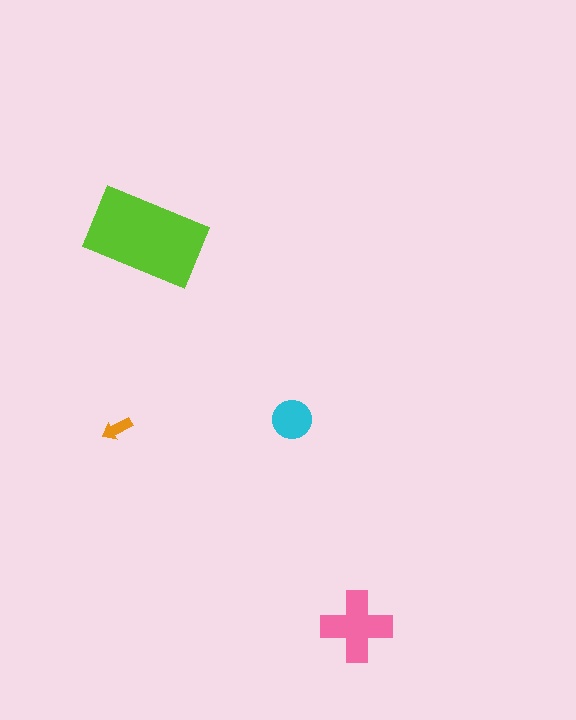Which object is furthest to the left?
The orange arrow is leftmost.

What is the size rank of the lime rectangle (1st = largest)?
1st.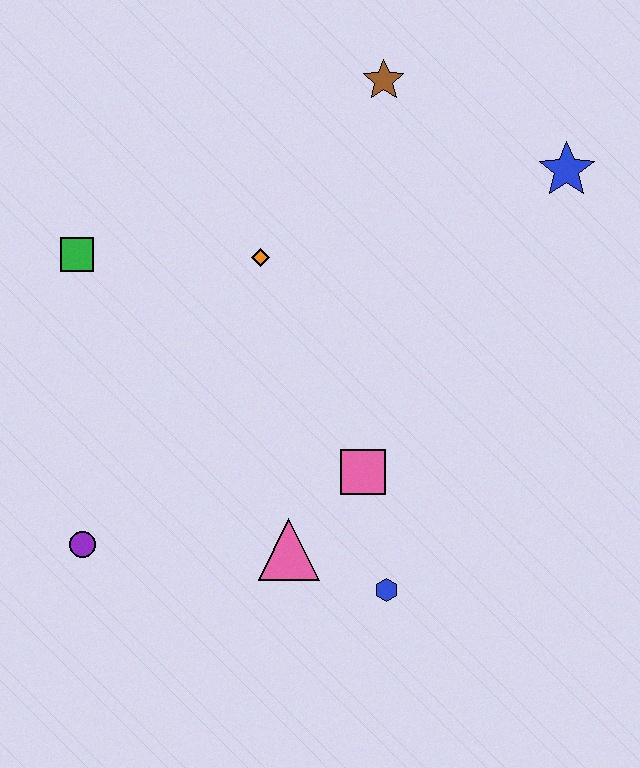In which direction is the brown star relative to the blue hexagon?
The brown star is above the blue hexagon.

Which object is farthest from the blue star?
The purple circle is farthest from the blue star.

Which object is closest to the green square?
The orange diamond is closest to the green square.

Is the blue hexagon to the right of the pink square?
Yes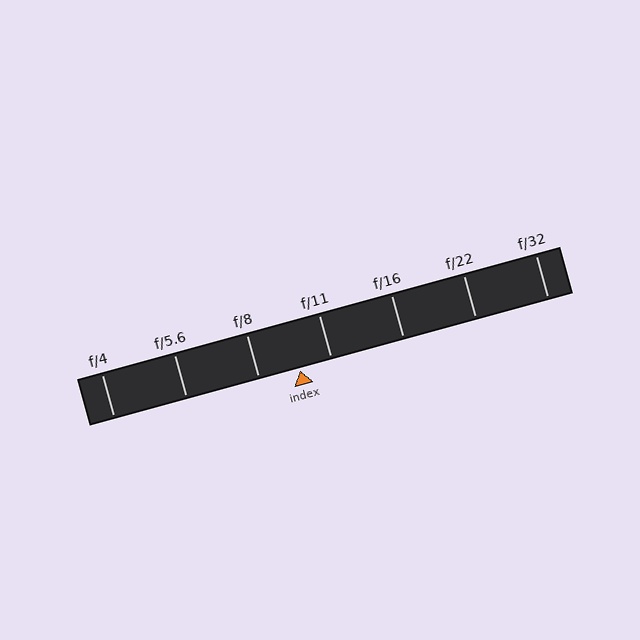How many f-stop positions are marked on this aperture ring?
There are 7 f-stop positions marked.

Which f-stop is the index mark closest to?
The index mark is closest to f/11.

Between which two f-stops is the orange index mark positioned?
The index mark is between f/8 and f/11.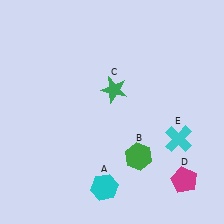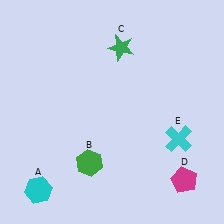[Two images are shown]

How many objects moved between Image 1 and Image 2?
3 objects moved between the two images.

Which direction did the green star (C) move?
The green star (C) moved up.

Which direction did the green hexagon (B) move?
The green hexagon (B) moved left.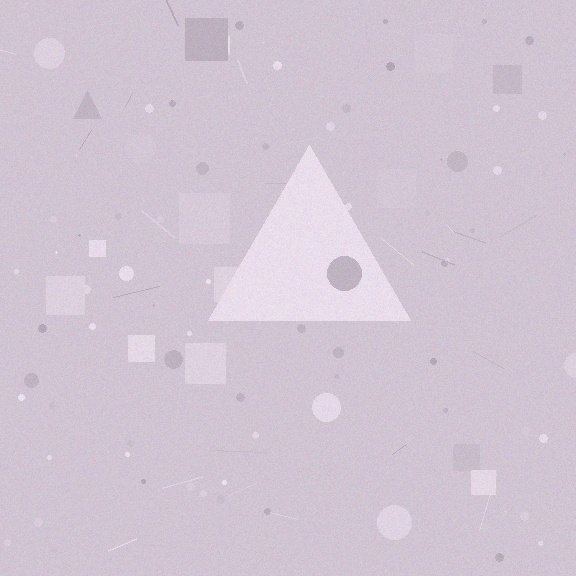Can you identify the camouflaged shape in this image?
The camouflaged shape is a triangle.